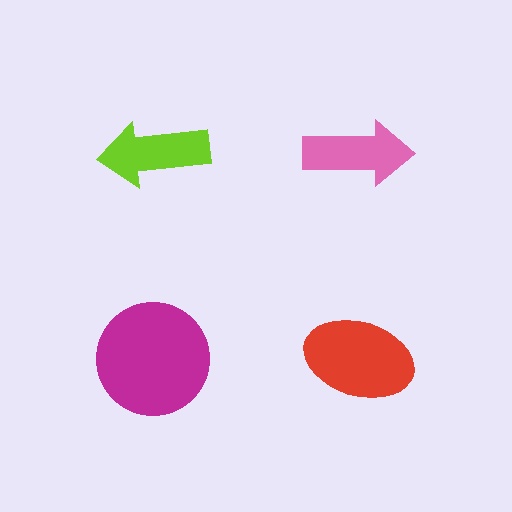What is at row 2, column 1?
A magenta circle.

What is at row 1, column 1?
A lime arrow.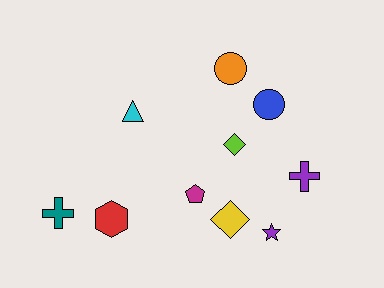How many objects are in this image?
There are 10 objects.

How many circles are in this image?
There are 2 circles.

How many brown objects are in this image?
There are no brown objects.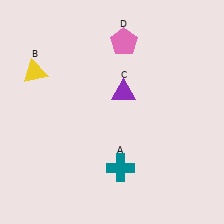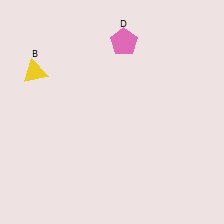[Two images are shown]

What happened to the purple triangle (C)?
The purple triangle (C) was removed in Image 2. It was in the top-right area of Image 1.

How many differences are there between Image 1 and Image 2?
There are 2 differences between the two images.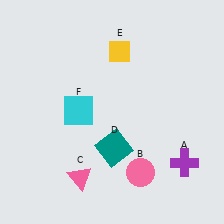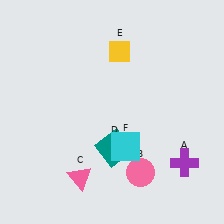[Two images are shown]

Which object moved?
The cyan square (F) moved right.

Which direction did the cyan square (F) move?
The cyan square (F) moved right.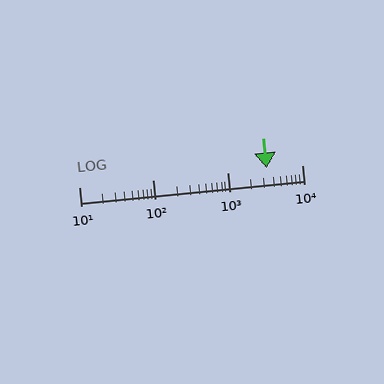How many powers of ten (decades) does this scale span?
The scale spans 3 decades, from 10 to 10000.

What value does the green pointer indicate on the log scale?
The pointer indicates approximately 3300.